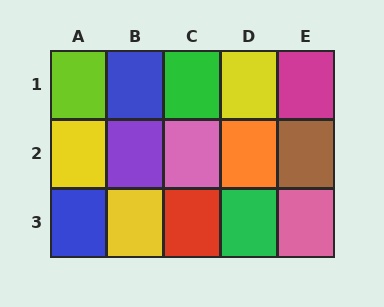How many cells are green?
2 cells are green.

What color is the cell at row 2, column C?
Pink.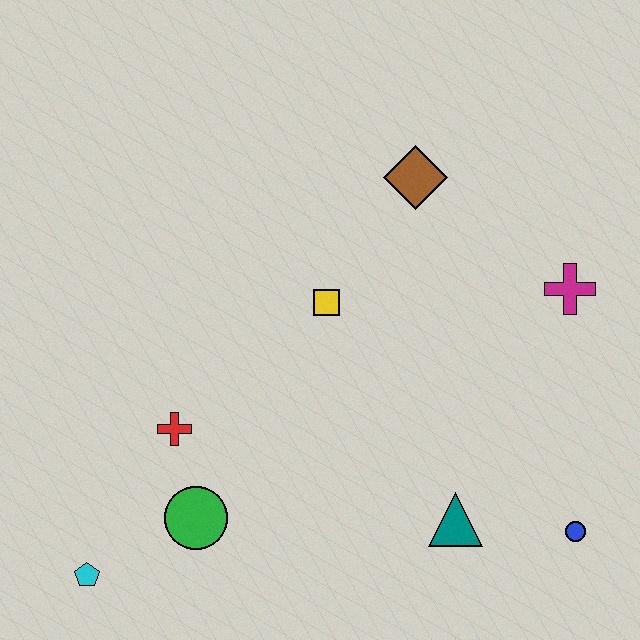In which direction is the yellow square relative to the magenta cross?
The yellow square is to the left of the magenta cross.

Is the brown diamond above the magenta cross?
Yes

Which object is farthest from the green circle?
The magenta cross is farthest from the green circle.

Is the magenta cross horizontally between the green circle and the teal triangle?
No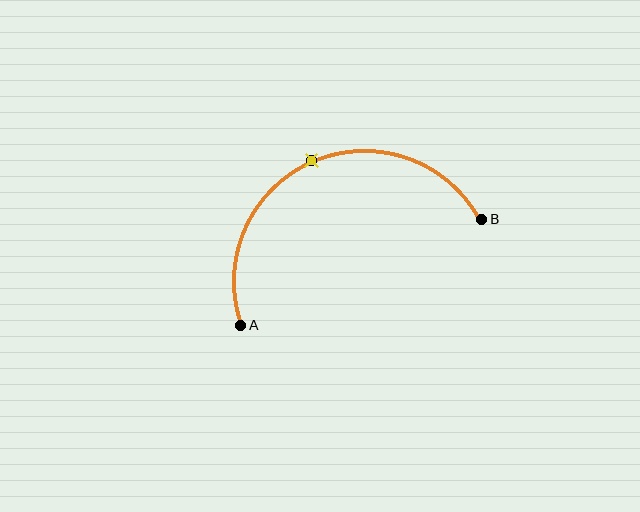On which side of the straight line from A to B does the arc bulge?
The arc bulges above the straight line connecting A and B.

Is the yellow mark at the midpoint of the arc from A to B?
Yes. The yellow mark lies on the arc at equal arc-length from both A and B — it is the arc midpoint.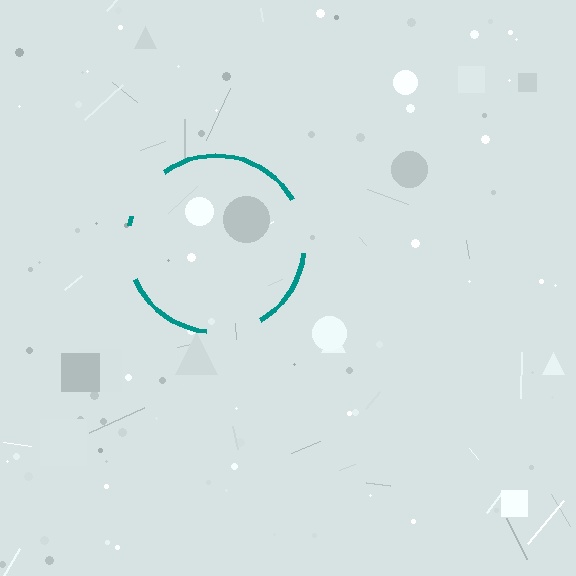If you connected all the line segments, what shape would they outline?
They would outline a circle.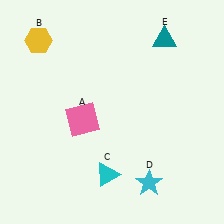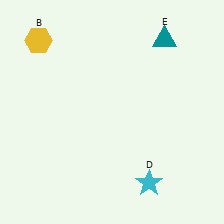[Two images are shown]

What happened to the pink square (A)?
The pink square (A) was removed in Image 2. It was in the bottom-left area of Image 1.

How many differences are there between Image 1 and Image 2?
There are 2 differences between the two images.